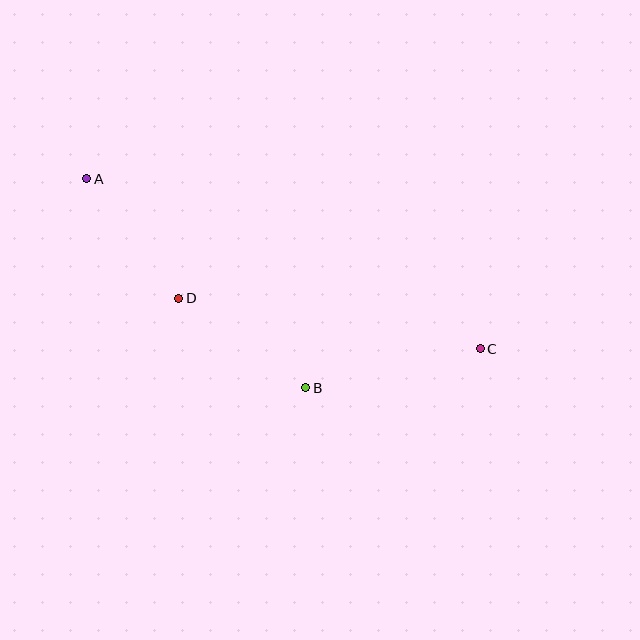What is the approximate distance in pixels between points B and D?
The distance between B and D is approximately 155 pixels.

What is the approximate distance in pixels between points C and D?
The distance between C and D is approximately 306 pixels.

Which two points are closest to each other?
Points A and D are closest to each other.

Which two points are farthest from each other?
Points A and C are farthest from each other.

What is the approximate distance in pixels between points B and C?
The distance between B and C is approximately 179 pixels.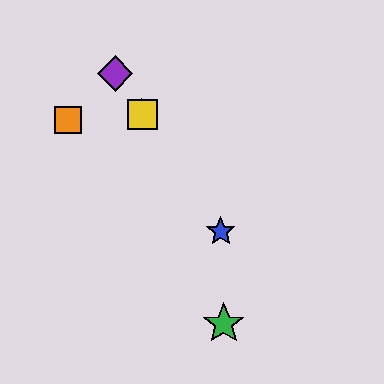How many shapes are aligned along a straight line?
4 shapes (the red star, the blue star, the yellow square, the purple diamond) are aligned along a straight line.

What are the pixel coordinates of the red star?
The red star is at (142, 113).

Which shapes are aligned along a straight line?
The red star, the blue star, the yellow square, the purple diamond are aligned along a straight line.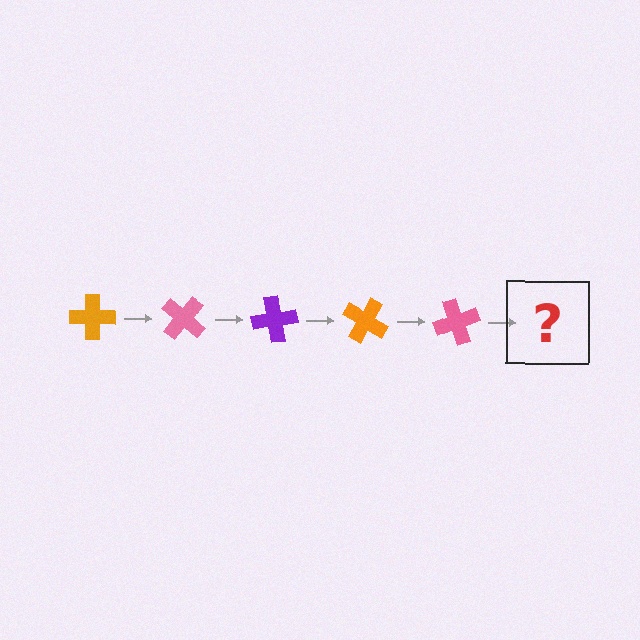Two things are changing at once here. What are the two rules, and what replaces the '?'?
The two rules are that it rotates 40 degrees each step and the color cycles through orange, pink, and purple. The '?' should be a purple cross, rotated 200 degrees from the start.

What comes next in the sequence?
The next element should be a purple cross, rotated 200 degrees from the start.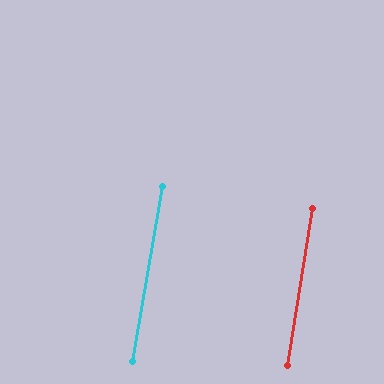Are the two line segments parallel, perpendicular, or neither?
Parallel — their directions differ by only 0.9°.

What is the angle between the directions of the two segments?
Approximately 1 degree.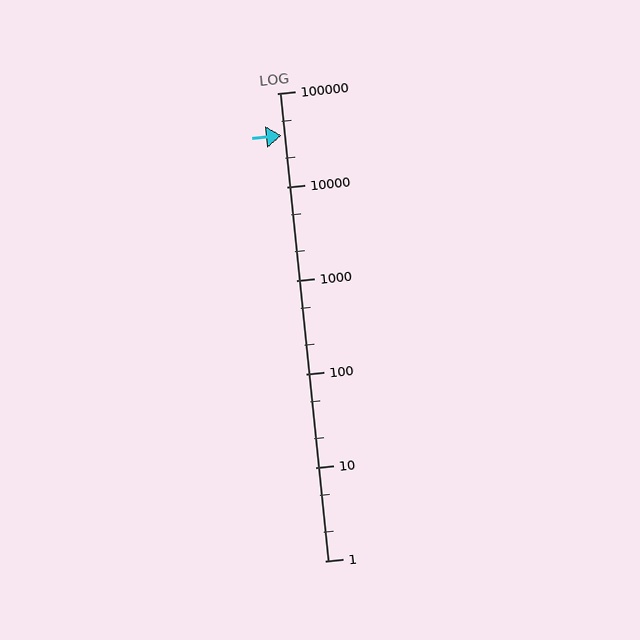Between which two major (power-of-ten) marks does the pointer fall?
The pointer is between 10000 and 100000.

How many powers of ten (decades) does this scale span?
The scale spans 5 decades, from 1 to 100000.